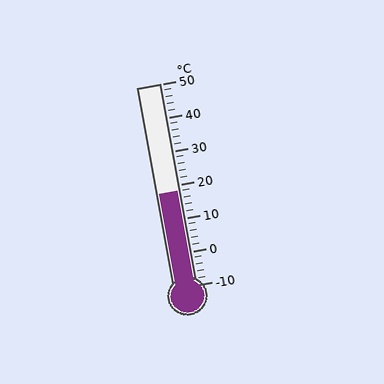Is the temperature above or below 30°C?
The temperature is below 30°C.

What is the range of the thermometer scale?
The thermometer scale ranges from -10°C to 50°C.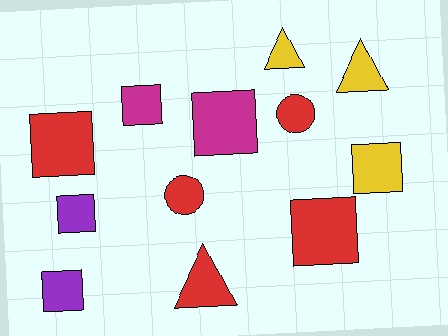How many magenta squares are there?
There are 2 magenta squares.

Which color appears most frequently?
Red, with 5 objects.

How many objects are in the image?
There are 12 objects.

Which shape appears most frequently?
Square, with 7 objects.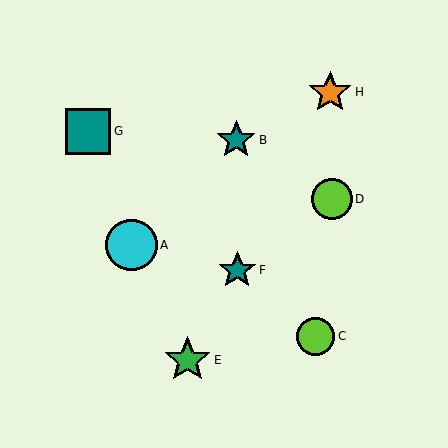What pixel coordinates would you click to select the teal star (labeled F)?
Click at (237, 270) to select the teal star F.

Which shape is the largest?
The cyan circle (labeled A) is the largest.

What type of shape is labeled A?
Shape A is a cyan circle.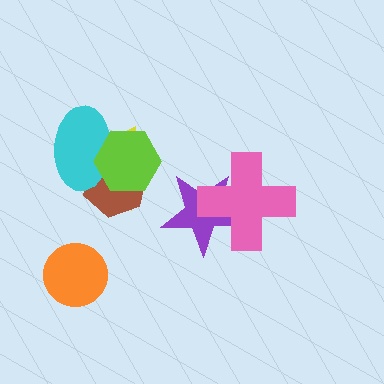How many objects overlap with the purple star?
1 object overlaps with the purple star.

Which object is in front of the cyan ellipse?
The lime hexagon is in front of the cyan ellipse.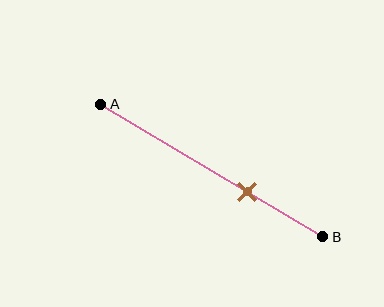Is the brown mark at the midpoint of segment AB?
No, the mark is at about 65% from A, not at the 50% midpoint.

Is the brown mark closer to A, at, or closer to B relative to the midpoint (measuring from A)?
The brown mark is closer to point B than the midpoint of segment AB.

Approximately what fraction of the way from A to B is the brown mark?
The brown mark is approximately 65% of the way from A to B.